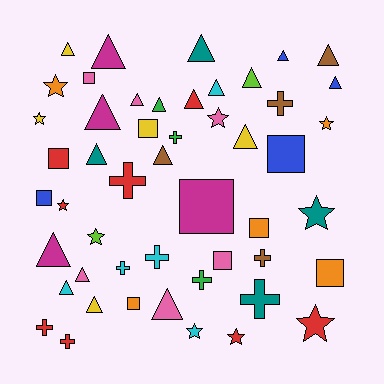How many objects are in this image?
There are 50 objects.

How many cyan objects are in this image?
There are 5 cyan objects.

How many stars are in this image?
There are 10 stars.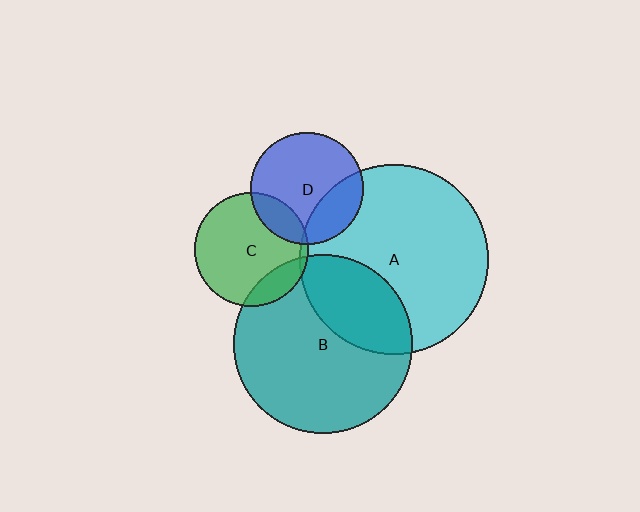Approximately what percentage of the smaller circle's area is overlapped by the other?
Approximately 25%.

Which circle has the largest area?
Circle A (cyan).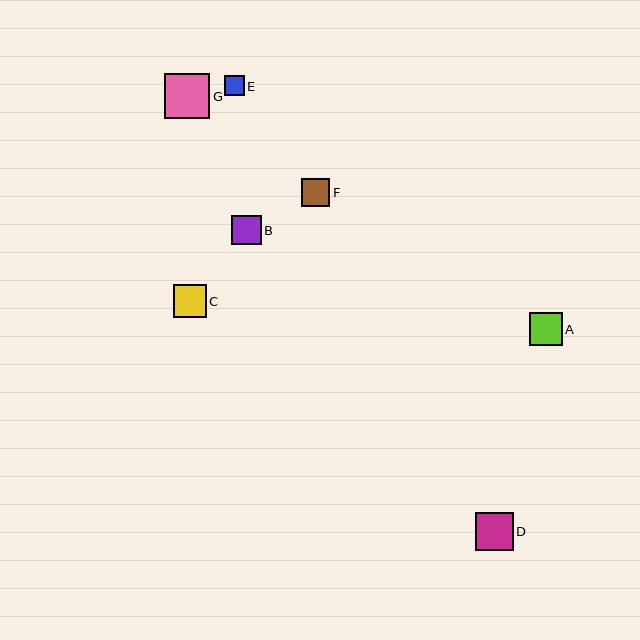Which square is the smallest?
Square E is the smallest with a size of approximately 20 pixels.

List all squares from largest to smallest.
From largest to smallest: G, D, C, A, B, F, E.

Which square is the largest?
Square G is the largest with a size of approximately 46 pixels.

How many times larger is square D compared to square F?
Square D is approximately 1.3 times the size of square F.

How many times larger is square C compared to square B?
Square C is approximately 1.1 times the size of square B.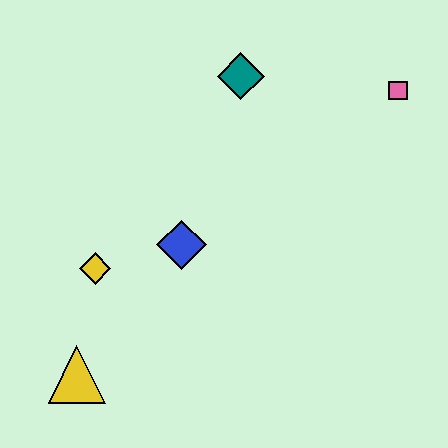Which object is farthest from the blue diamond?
The pink square is farthest from the blue diamond.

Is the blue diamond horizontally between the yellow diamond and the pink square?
Yes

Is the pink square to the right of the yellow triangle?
Yes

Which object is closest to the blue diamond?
The yellow diamond is closest to the blue diamond.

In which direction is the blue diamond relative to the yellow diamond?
The blue diamond is to the right of the yellow diamond.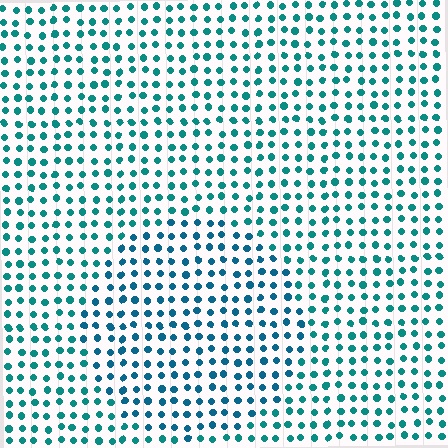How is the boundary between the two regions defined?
The boundary is defined purely by a slight shift in hue (about 22 degrees). Spacing, size, and orientation are identical on both sides.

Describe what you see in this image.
The image is filled with small teal elements in a uniform arrangement. A circle-shaped region is visible where the elements are tinted to a slightly different hue, forming a subtle color boundary.